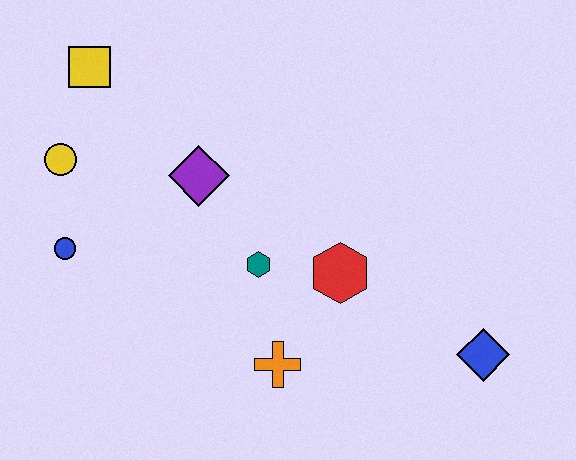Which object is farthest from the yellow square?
The blue diamond is farthest from the yellow square.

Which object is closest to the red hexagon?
The teal hexagon is closest to the red hexagon.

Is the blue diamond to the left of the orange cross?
No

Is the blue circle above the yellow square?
No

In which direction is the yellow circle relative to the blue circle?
The yellow circle is above the blue circle.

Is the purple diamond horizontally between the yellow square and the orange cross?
Yes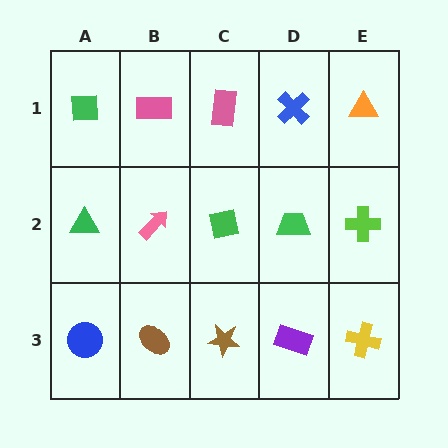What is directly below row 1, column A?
A green triangle.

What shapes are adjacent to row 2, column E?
An orange triangle (row 1, column E), a yellow cross (row 3, column E), a green trapezoid (row 2, column D).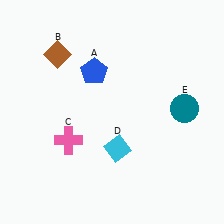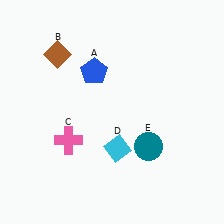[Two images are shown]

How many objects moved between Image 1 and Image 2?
1 object moved between the two images.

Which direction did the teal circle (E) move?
The teal circle (E) moved down.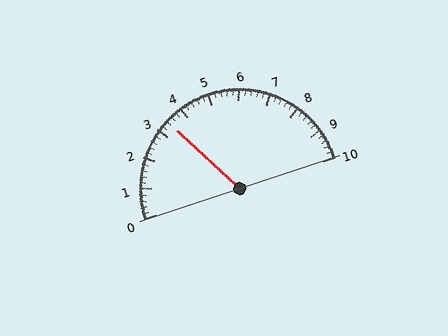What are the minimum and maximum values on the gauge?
The gauge ranges from 0 to 10.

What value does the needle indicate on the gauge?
The needle indicates approximately 3.4.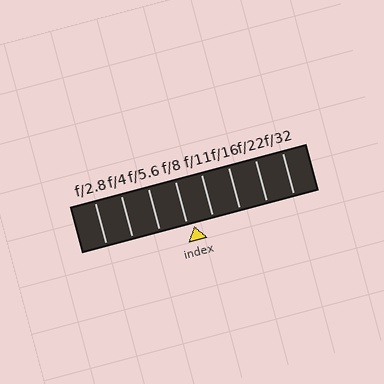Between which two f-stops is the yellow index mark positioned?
The index mark is between f/8 and f/11.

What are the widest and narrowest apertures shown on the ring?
The widest aperture shown is f/2.8 and the narrowest is f/32.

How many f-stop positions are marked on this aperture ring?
There are 8 f-stop positions marked.